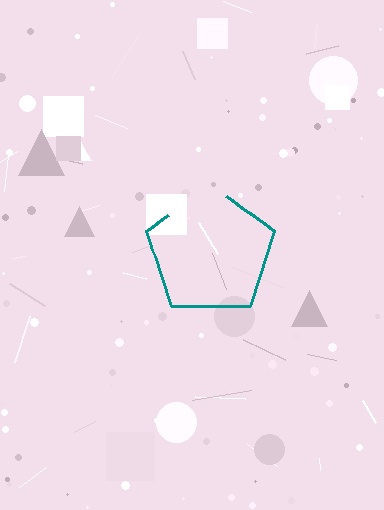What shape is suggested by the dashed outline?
The dashed outline suggests a pentagon.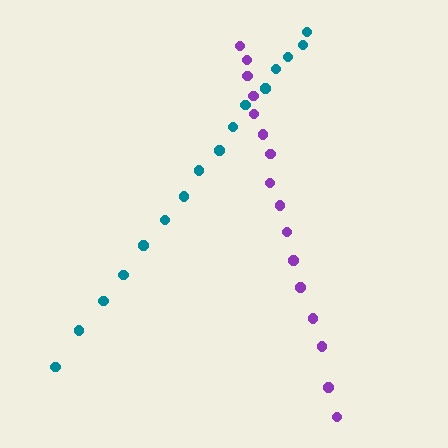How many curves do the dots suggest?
There are 2 distinct paths.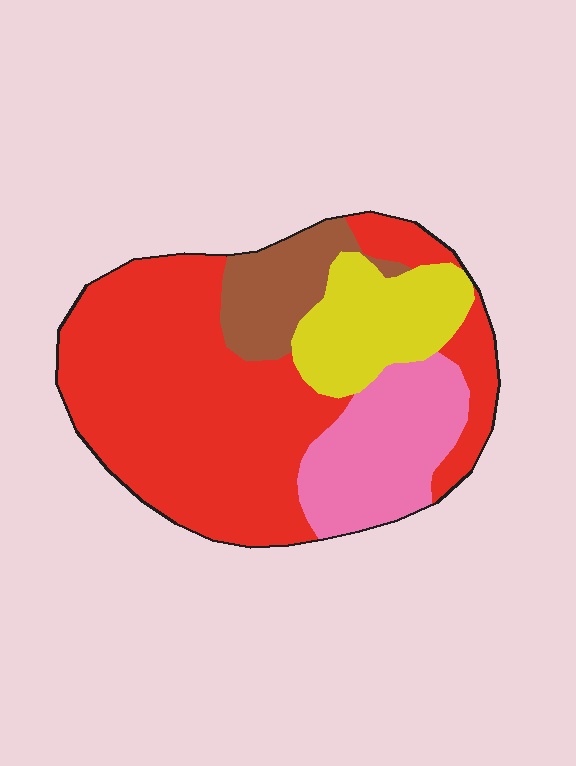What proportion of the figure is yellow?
Yellow takes up about one sixth (1/6) of the figure.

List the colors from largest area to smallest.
From largest to smallest: red, pink, yellow, brown.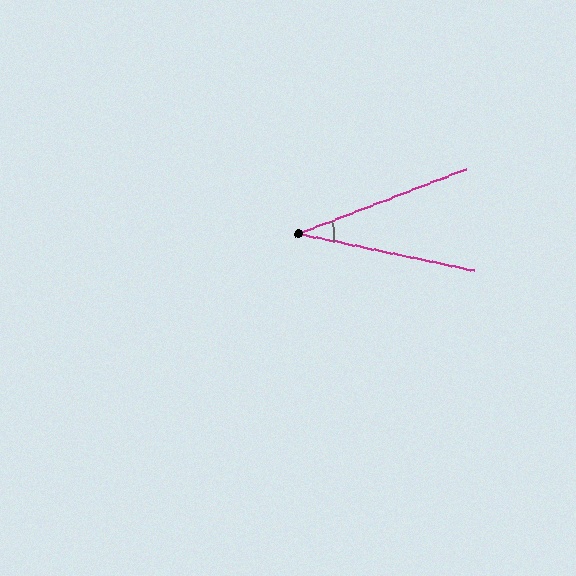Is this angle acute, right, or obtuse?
It is acute.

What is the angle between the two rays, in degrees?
Approximately 33 degrees.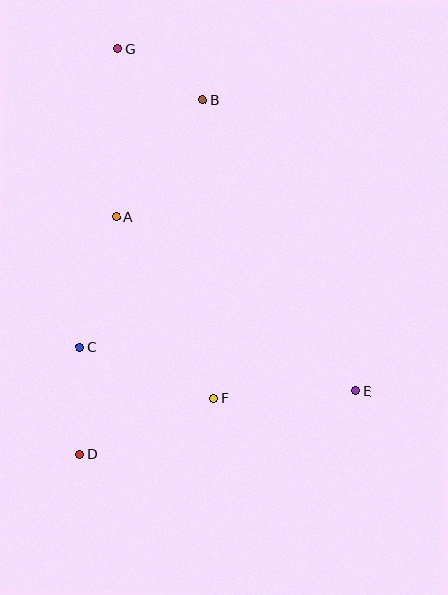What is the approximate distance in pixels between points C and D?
The distance between C and D is approximately 108 pixels.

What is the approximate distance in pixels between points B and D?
The distance between B and D is approximately 375 pixels.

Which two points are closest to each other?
Points B and G are closest to each other.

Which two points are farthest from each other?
Points E and G are farthest from each other.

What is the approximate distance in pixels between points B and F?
The distance between B and F is approximately 299 pixels.